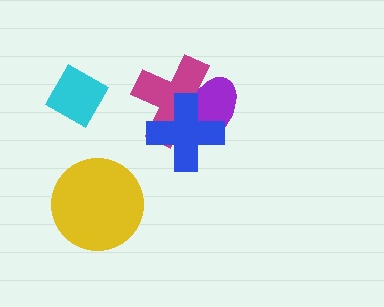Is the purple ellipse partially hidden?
Yes, it is partially covered by another shape.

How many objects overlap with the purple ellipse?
2 objects overlap with the purple ellipse.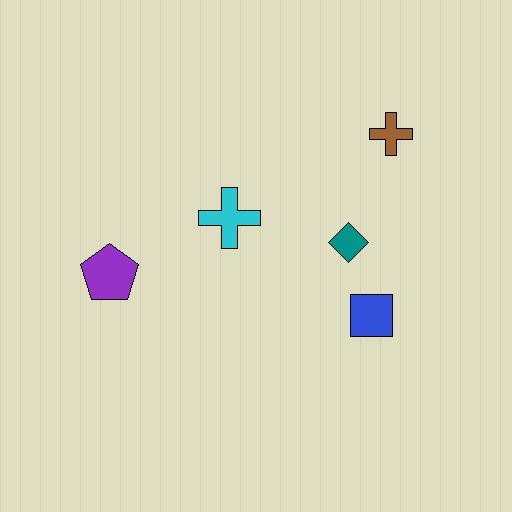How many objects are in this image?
There are 5 objects.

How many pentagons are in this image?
There is 1 pentagon.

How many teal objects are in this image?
There is 1 teal object.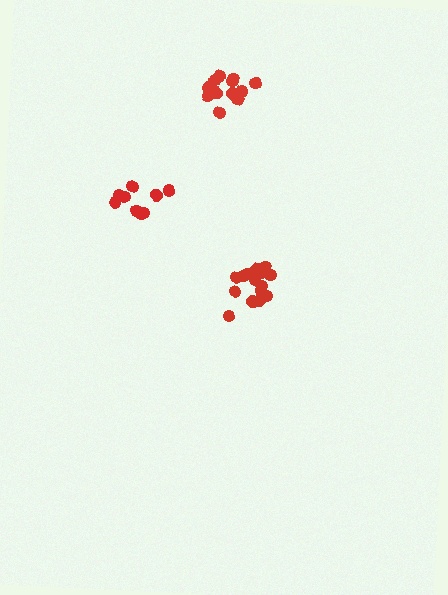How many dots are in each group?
Group 1: 15 dots, Group 2: 15 dots, Group 3: 9 dots (39 total).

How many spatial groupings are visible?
There are 3 spatial groupings.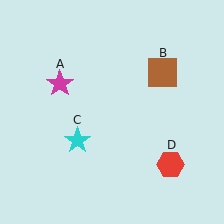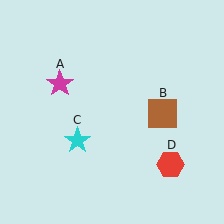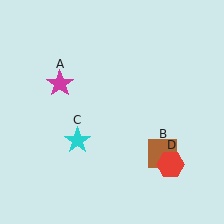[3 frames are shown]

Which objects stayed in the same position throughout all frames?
Magenta star (object A) and cyan star (object C) and red hexagon (object D) remained stationary.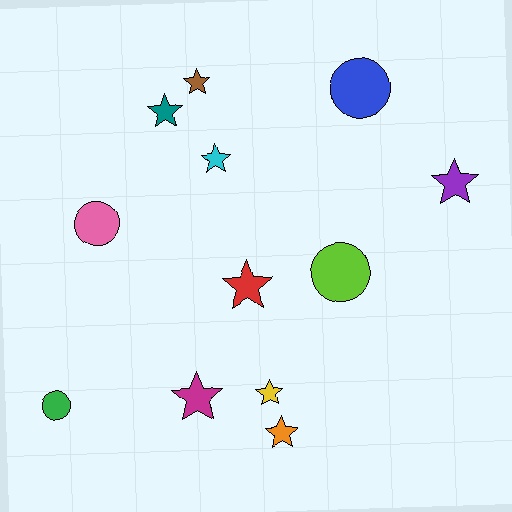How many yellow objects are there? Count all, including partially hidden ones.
There is 1 yellow object.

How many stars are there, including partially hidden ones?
There are 8 stars.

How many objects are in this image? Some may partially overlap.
There are 12 objects.